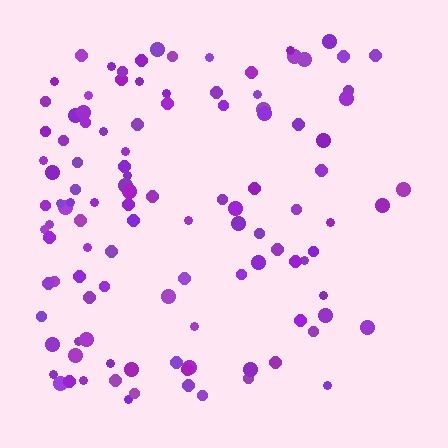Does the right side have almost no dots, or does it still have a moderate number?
Still a moderate number, just noticeably fewer than the left.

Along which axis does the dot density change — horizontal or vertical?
Horizontal.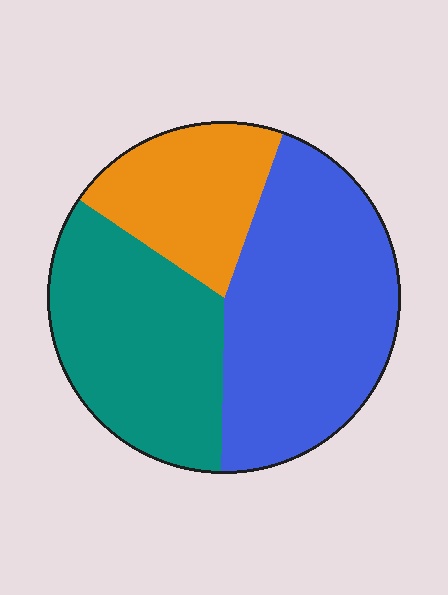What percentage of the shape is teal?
Teal covers roughly 35% of the shape.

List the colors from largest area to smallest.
From largest to smallest: blue, teal, orange.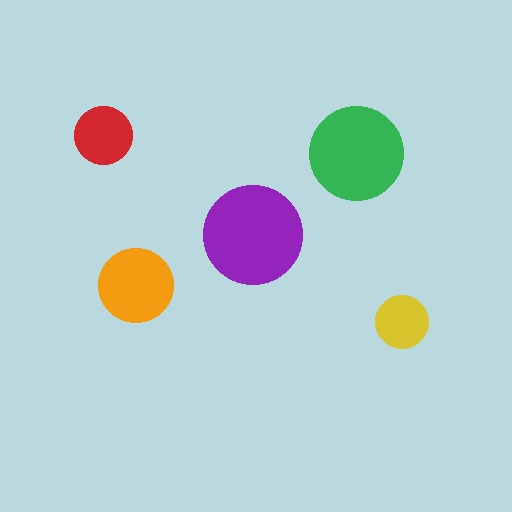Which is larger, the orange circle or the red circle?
The orange one.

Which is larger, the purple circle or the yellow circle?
The purple one.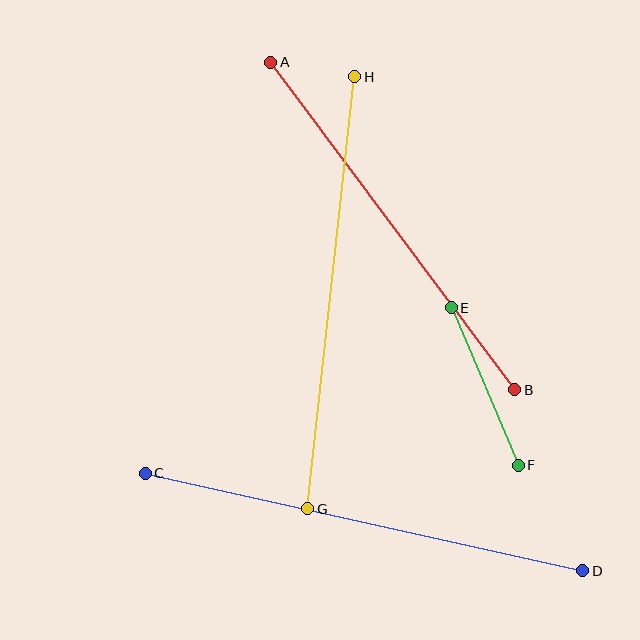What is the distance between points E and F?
The distance is approximately 171 pixels.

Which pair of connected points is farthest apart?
Points C and D are farthest apart.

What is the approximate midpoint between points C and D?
The midpoint is at approximately (364, 522) pixels.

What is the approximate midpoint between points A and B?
The midpoint is at approximately (393, 226) pixels.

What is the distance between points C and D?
The distance is approximately 448 pixels.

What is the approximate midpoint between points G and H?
The midpoint is at approximately (331, 293) pixels.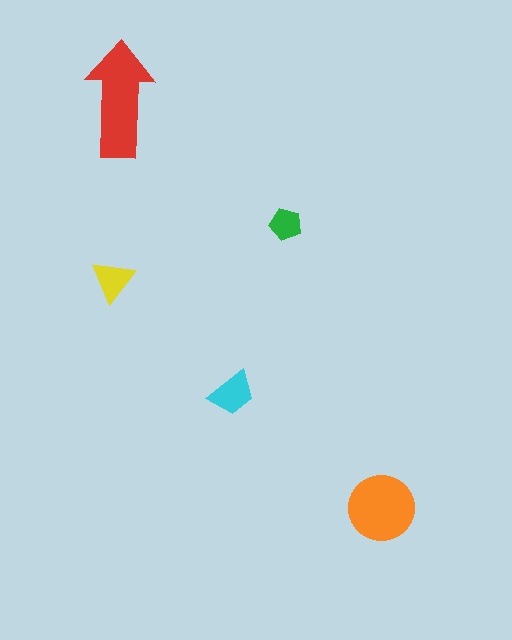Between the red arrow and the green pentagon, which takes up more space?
The red arrow.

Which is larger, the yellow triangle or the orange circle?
The orange circle.